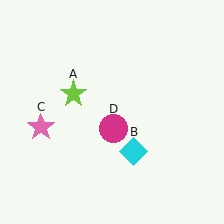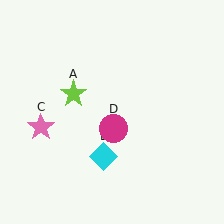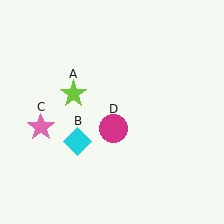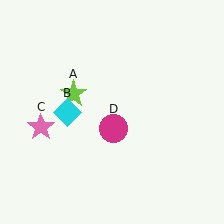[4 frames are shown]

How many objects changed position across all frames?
1 object changed position: cyan diamond (object B).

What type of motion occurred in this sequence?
The cyan diamond (object B) rotated clockwise around the center of the scene.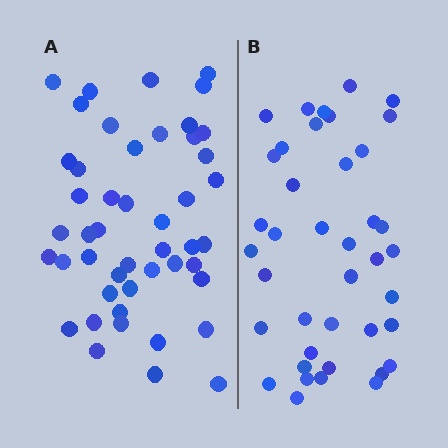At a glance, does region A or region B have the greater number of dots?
Region A (the left region) has more dots.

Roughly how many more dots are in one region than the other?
Region A has roughly 8 or so more dots than region B.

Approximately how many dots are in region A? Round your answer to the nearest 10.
About 50 dots. (The exact count is 47, which rounds to 50.)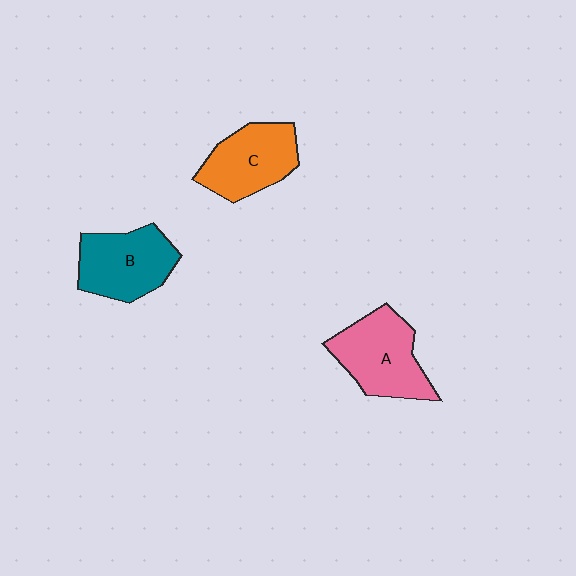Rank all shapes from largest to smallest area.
From largest to smallest: A (pink), B (teal), C (orange).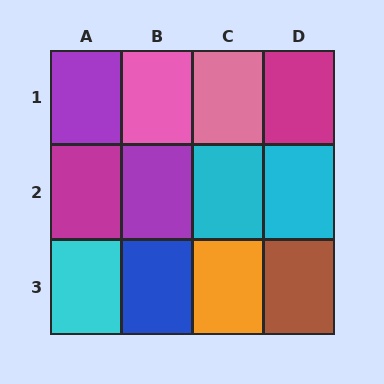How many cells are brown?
1 cell is brown.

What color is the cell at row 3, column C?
Orange.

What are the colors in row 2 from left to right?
Magenta, purple, cyan, cyan.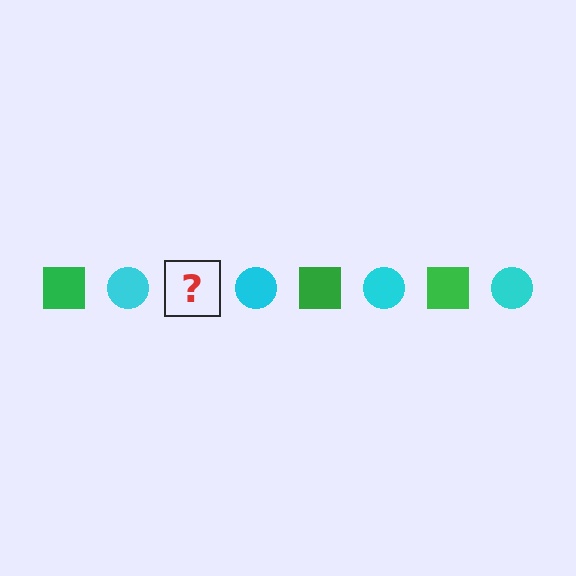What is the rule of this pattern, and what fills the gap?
The rule is that the pattern alternates between green square and cyan circle. The gap should be filled with a green square.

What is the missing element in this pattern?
The missing element is a green square.